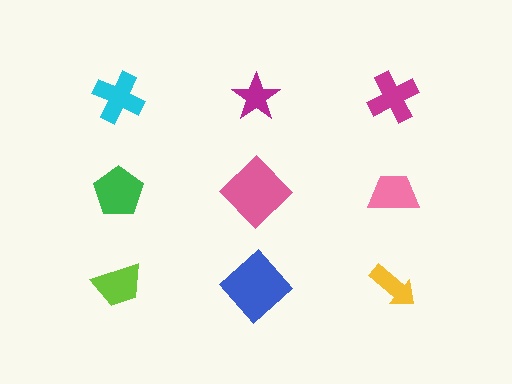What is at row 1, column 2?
A magenta star.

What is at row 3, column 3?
A yellow arrow.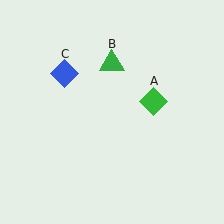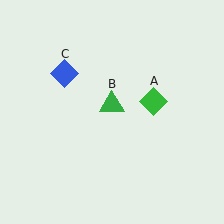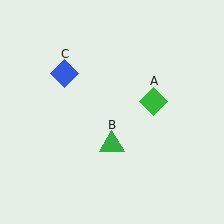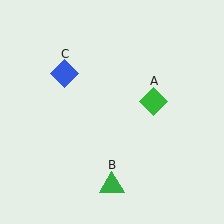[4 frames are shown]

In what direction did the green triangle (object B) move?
The green triangle (object B) moved down.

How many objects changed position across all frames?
1 object changed position: green triangle (object B).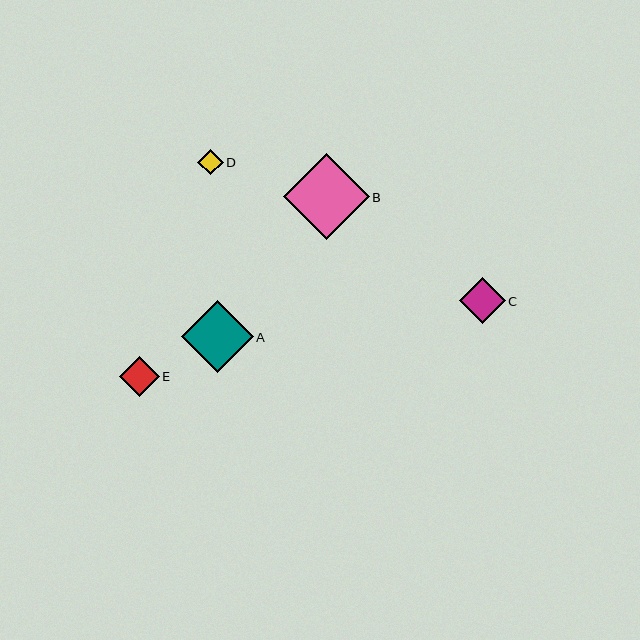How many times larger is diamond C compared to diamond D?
Diamond C is approximately 1.8 times the size of diamond D.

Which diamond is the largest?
Diamond B is the largest with a size of approximately 86 pixels.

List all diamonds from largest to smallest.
From largest to smallest: B, A, C, E, D.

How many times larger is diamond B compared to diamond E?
Diamond B is approximately 2.1 times the size of diamond E.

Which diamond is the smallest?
Diamond D is the smallest with a size of approximately 26 pixels.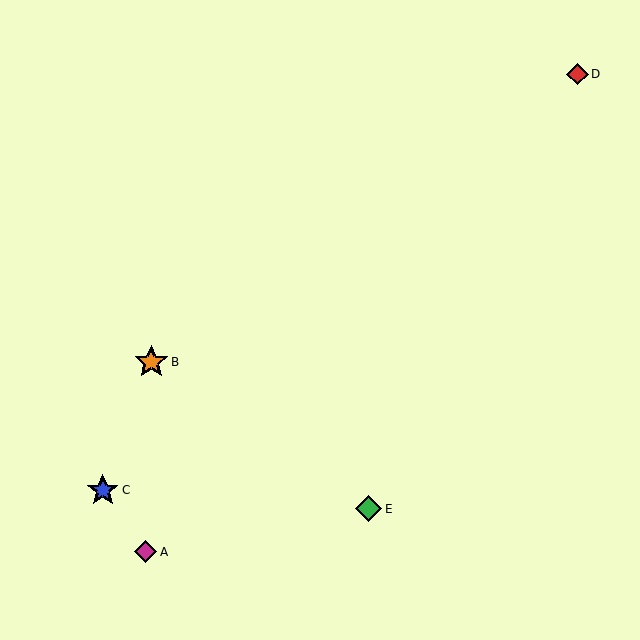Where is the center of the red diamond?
The center of the red diamond is at (577, 74).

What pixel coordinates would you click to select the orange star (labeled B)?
Click at (151, 362) to select the orange star B.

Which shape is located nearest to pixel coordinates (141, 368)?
The orange star (labeled B) at (151, 362) is nearest to that location.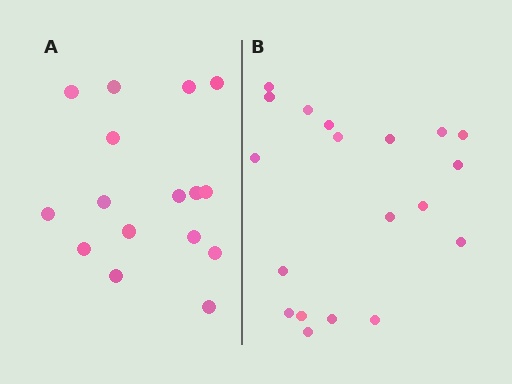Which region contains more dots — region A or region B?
Region B (the right region) has more dots.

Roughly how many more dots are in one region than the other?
Region B has just a few more — roughly 2 or 3 more dots than region A.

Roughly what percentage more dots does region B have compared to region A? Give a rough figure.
About 20% more.